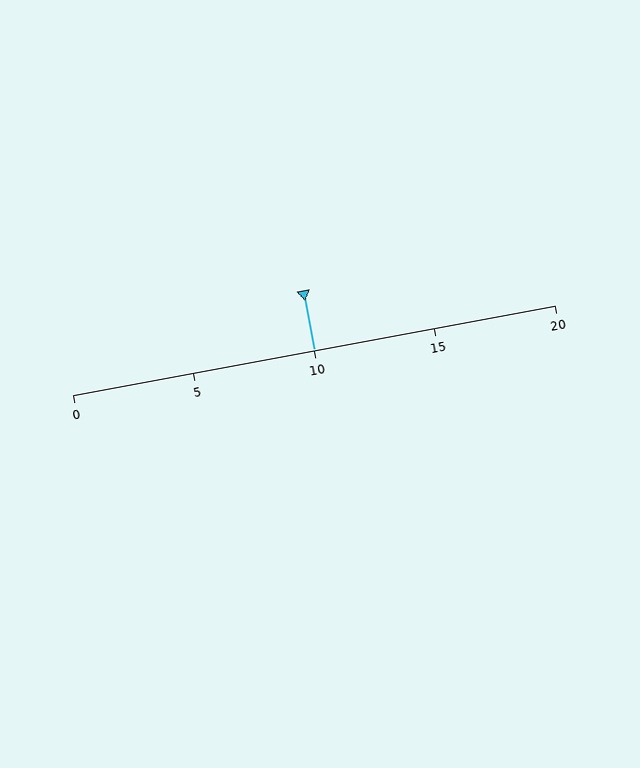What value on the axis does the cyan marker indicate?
The marker indicates approximately 10.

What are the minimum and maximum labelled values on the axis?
The axis runs from 0 to 20.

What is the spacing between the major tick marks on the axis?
The major ticks are spaced 5 apart.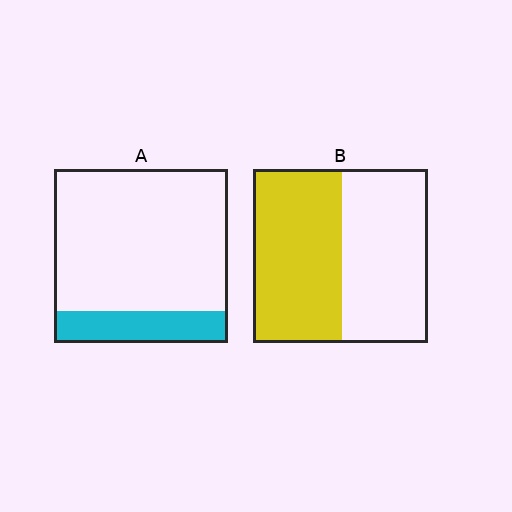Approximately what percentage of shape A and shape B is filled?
A is approximately 20% and B is approximately 50%.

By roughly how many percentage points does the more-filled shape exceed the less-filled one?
By roughly 30 percentage points (B over A).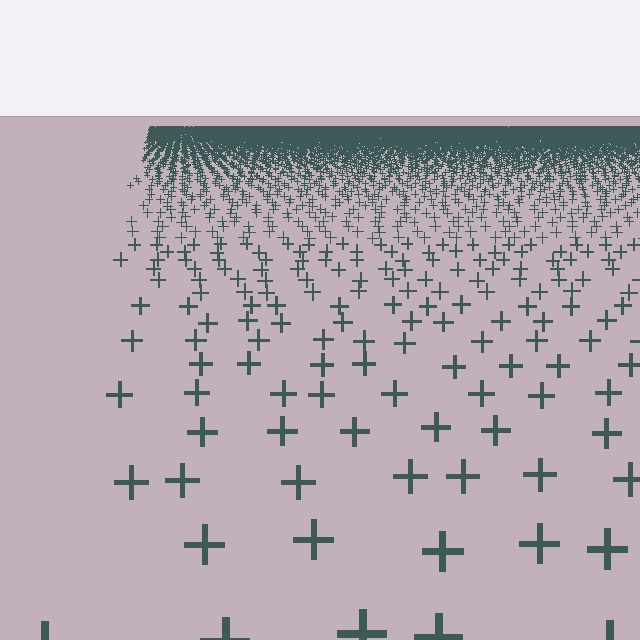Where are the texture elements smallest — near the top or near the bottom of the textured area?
Near the top.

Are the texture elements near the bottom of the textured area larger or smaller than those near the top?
Larger. Near the bottom, elements are closer to the viewer and appear at a bigger on-screen size.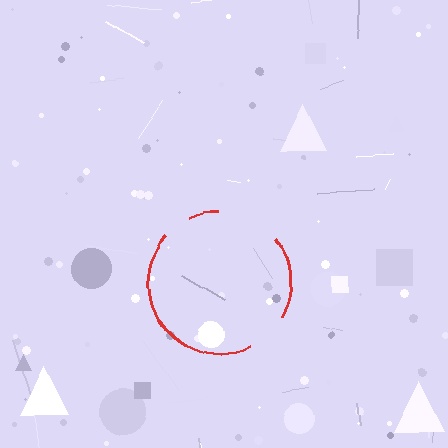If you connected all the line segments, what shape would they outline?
They would outline a circle.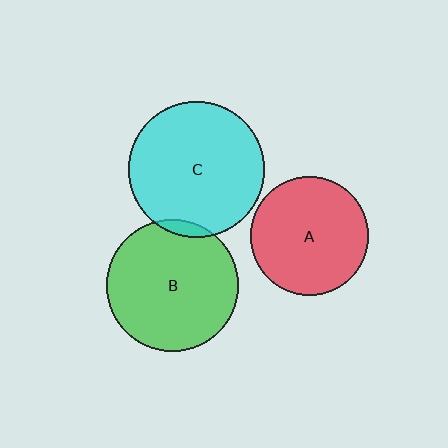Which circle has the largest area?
Circle C (cyan).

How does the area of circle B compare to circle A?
Approximately 1.2 times.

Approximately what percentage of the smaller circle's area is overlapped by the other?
Approximately 5%.